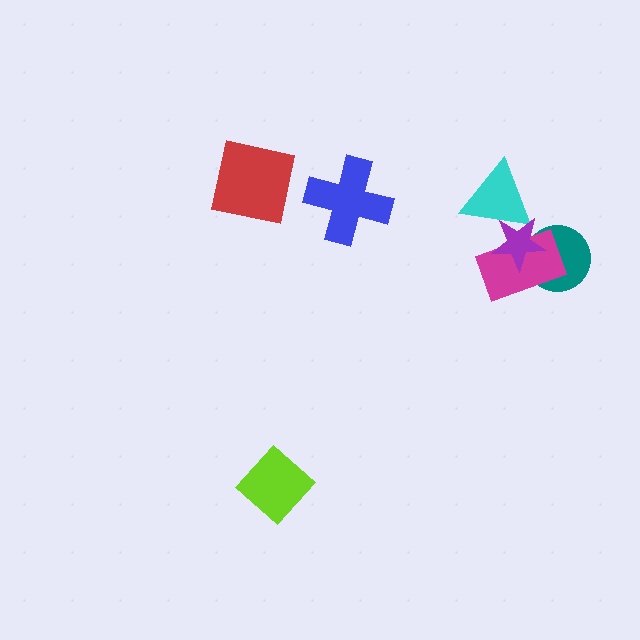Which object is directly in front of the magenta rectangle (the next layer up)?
The cyan triangle is directly in front of the magenta rectangle.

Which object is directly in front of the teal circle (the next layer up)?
The magenta rectangle is directly in front of the teal circle.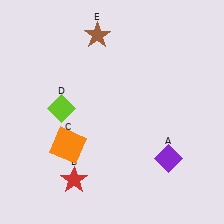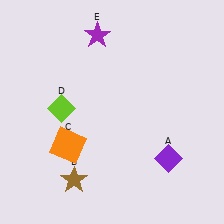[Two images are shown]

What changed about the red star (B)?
In Image 1, B is red. In Image 2, it changed to brown.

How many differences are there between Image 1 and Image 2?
There are 2 differences between the two images.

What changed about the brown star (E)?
In Image 1, E is brown. In Image 2, it changed to purple.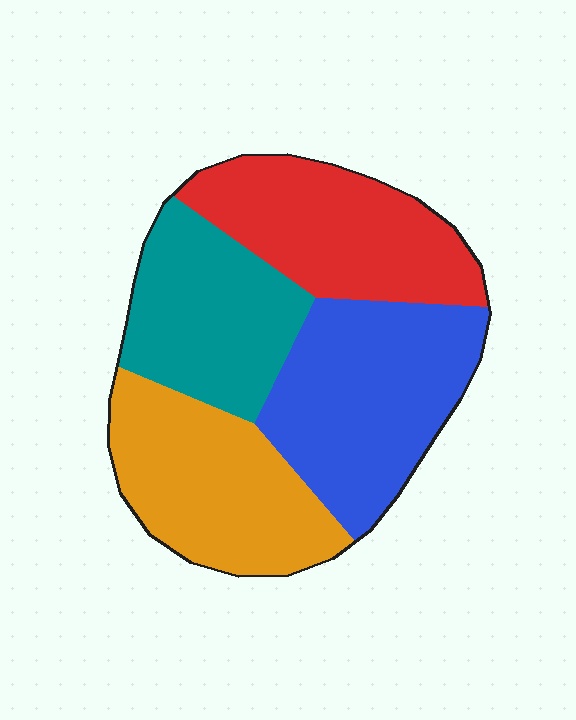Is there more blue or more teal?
Blue.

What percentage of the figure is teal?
Teal covers roughly 20% of the figure.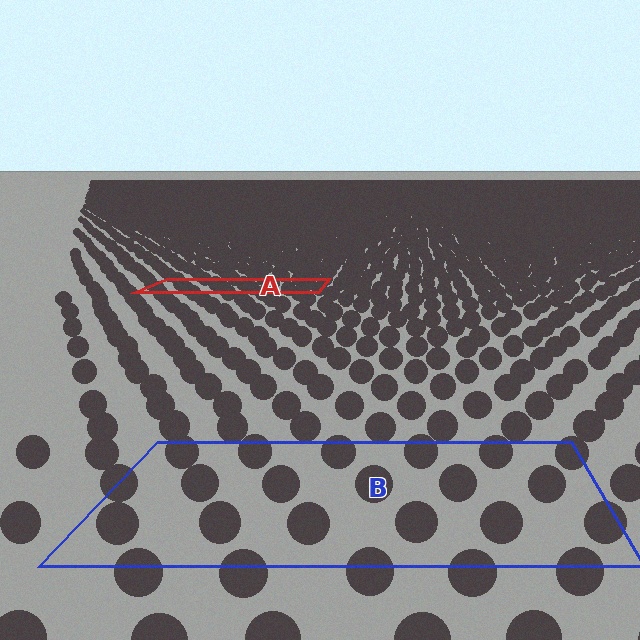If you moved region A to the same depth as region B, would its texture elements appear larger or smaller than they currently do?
They would appear larger. At a closer depth, the same texture elements are projected at a bigger on-screen size.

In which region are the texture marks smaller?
The texture marks are smaller in region A, because it is farther away.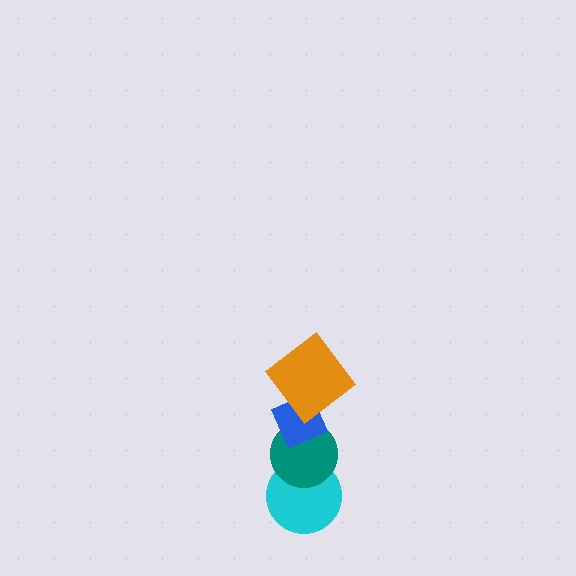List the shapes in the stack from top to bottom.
From top to bottom: the orange diamond, the blue diamond, the teal circle, the cyan circle.